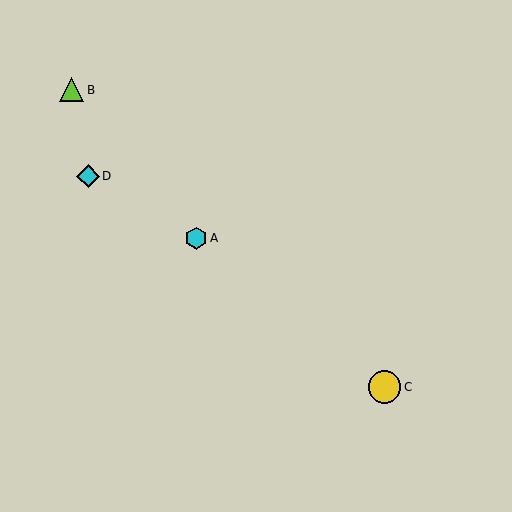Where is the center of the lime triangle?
The center of the lime triangle is at (72, 90).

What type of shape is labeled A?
Shape A is a cyan hexagon.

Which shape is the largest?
The yellow circle (labeled C) is the largest.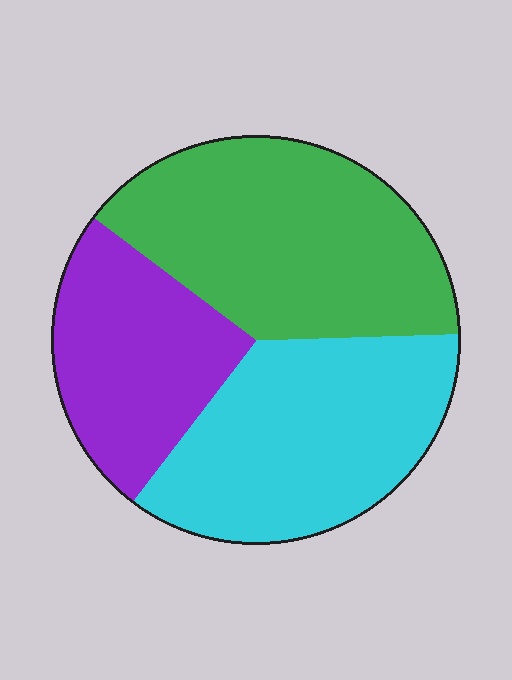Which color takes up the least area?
Purple, at roughly 25%.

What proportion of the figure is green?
Green takes up about two fifths (2/5) of the figure.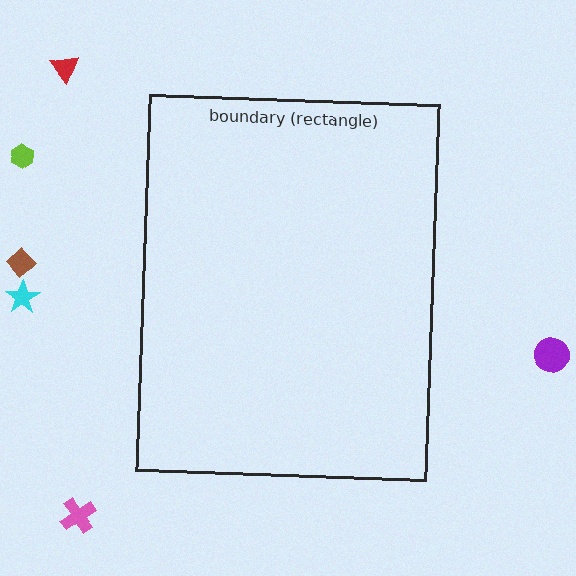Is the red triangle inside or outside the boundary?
Outside.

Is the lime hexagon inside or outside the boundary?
Outside.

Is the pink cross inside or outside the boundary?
Outside.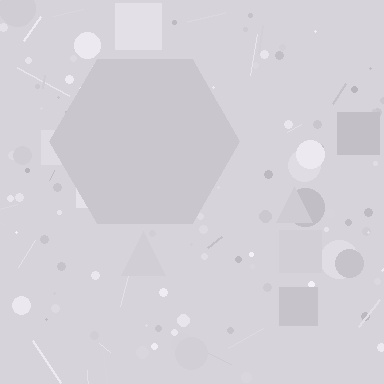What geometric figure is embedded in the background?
A hexagon is embedded in the background.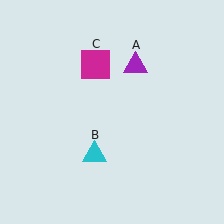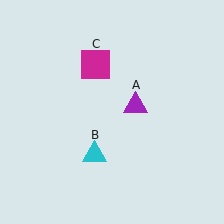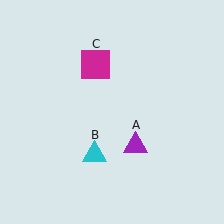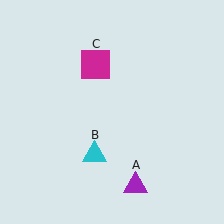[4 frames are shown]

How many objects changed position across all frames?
1 object changed position: purple triangle (object A).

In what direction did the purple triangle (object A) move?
The purple triangle (object A) moved down.